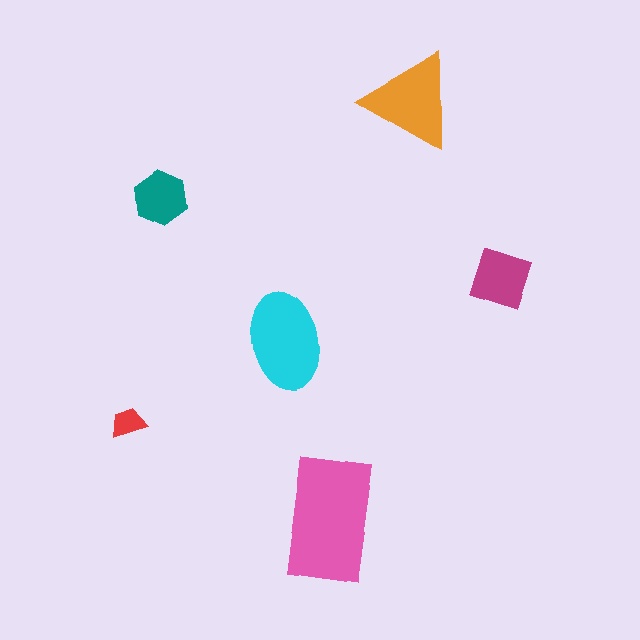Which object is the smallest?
The red trapezoid.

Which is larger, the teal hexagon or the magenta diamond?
The magenta diamond.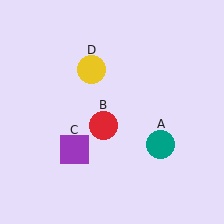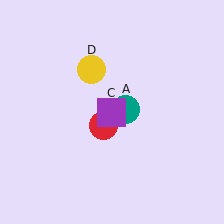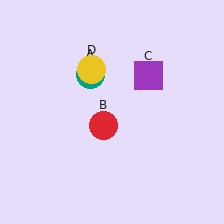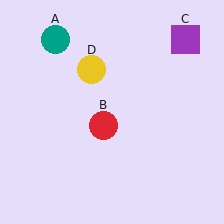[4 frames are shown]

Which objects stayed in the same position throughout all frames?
Red circle (object B) and yellow circle (object D) remained stationary.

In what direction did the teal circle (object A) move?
The teal circle (object A) moved up and to the left.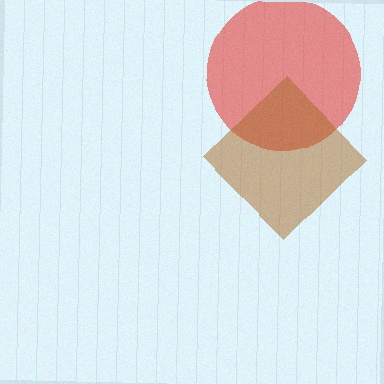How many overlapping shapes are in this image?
There are 2 overlapping shapes in the image.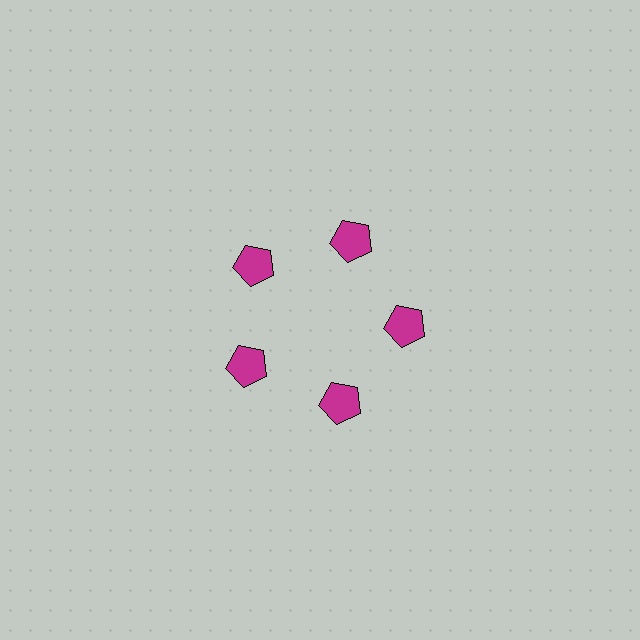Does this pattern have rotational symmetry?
Yes, this pattern has 5-fold rotational symmetry. It looks the same after rotating 72 degrees around the center.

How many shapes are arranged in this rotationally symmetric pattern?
There are 5 shapes, arranged in 5 groups of 1.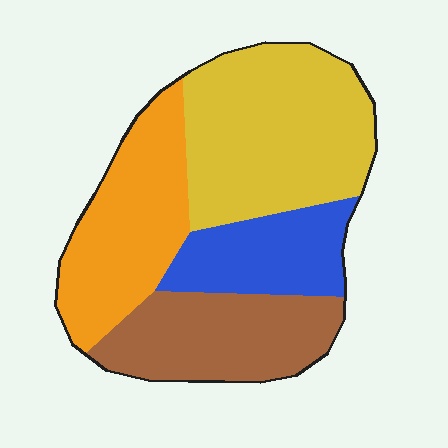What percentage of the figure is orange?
Orange covers roughly 25% of the figure.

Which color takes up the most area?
Yellow, at roughly 35%.